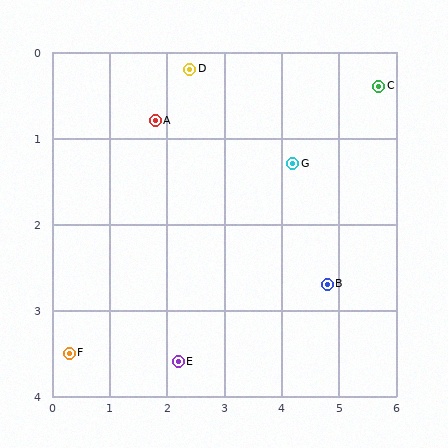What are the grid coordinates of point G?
Point G is at approximately (4.2, 1.3).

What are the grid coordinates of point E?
Point E is at approximately (2.2, 3.6).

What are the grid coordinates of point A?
Point A is at approximately (1.8, 0.8).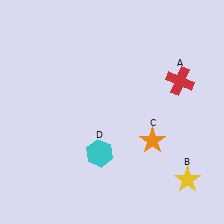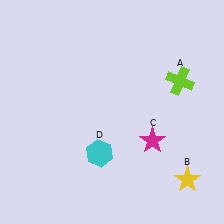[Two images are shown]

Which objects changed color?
A changed from red to lime. C changed from orange to magenta.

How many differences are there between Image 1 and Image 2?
There are 2 differences between the two images.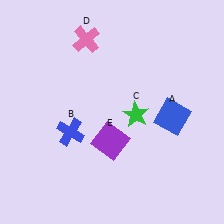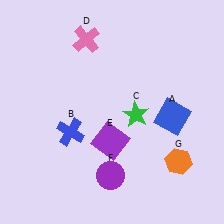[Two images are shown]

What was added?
A purple circle (F), an orange hexagon (G) were added in Image 2.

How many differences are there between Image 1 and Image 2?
There are 2 differences between the two images.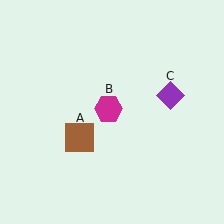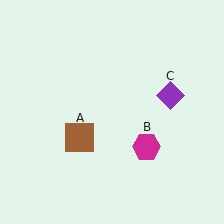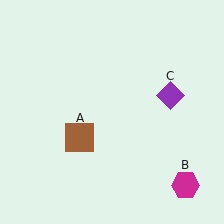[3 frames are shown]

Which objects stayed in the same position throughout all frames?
Brown square (object A) and purple diamond (object C) remained stationary.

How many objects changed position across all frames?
1 object changed position: magenta hexagon (object B).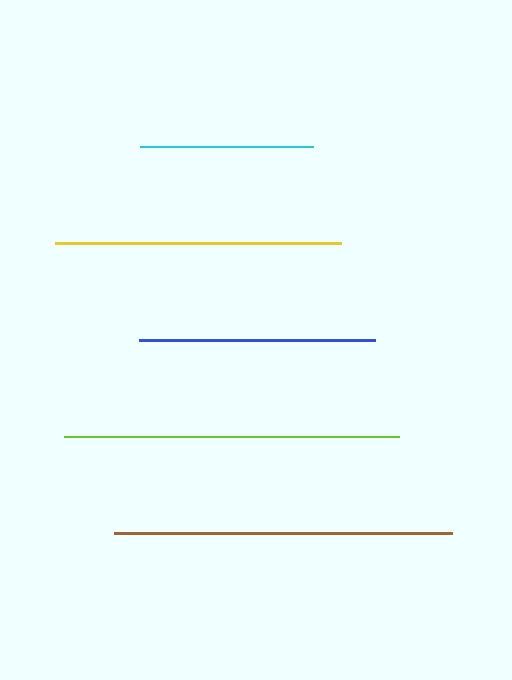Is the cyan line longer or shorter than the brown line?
The brown line is longer than the cyan line.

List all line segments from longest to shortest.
From longest to shortest: brown, lime, yellow, blue, cyan.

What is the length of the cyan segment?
The cyan segment is approximately 173 pixels long.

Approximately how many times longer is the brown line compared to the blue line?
The brown line is approximately 1.4 times the length of the blue line.